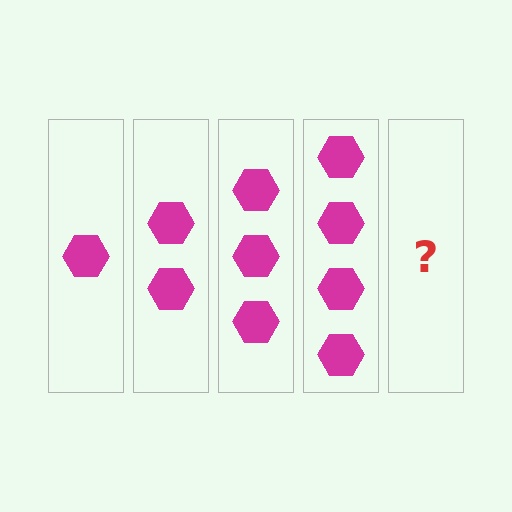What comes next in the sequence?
The next element should be 5 hexagons.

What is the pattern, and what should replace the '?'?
The pattern is that each step adds one more hexagon. The '?' should be 5 hexagons.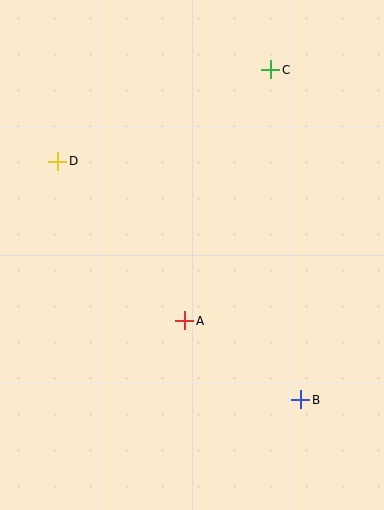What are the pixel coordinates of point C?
Point C is at (271, 70).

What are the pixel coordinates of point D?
Point D is at (58, 161).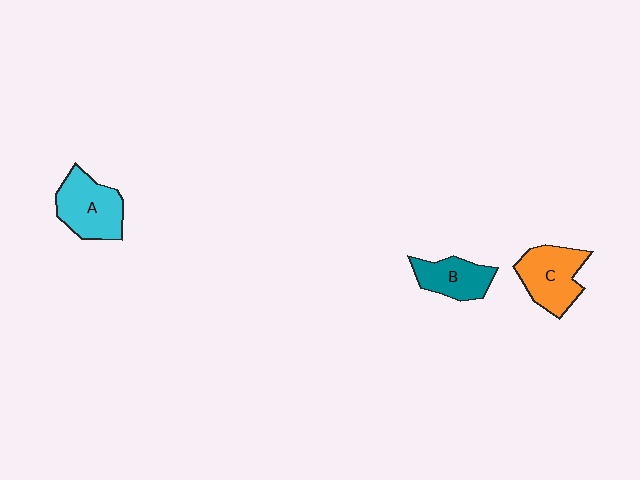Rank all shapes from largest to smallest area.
From largest to smallest: A (cyan), C (orange), B (teal).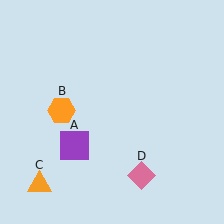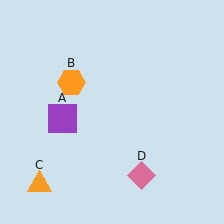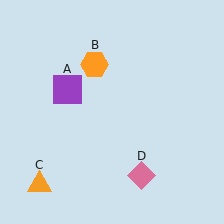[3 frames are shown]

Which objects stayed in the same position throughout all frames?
Orange triangle (object C) and pink diamond (object D) remained stationary.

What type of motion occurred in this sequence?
The purple square (object A), orange hexagon (object B) rotated clockwise around the center of the scene.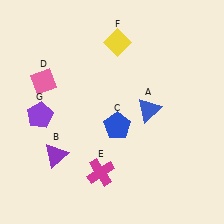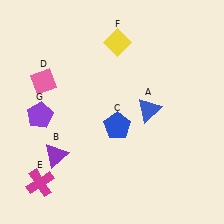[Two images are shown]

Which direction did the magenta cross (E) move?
The magenta cross (E) moved left.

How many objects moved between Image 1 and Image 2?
1 object moved between the two images.